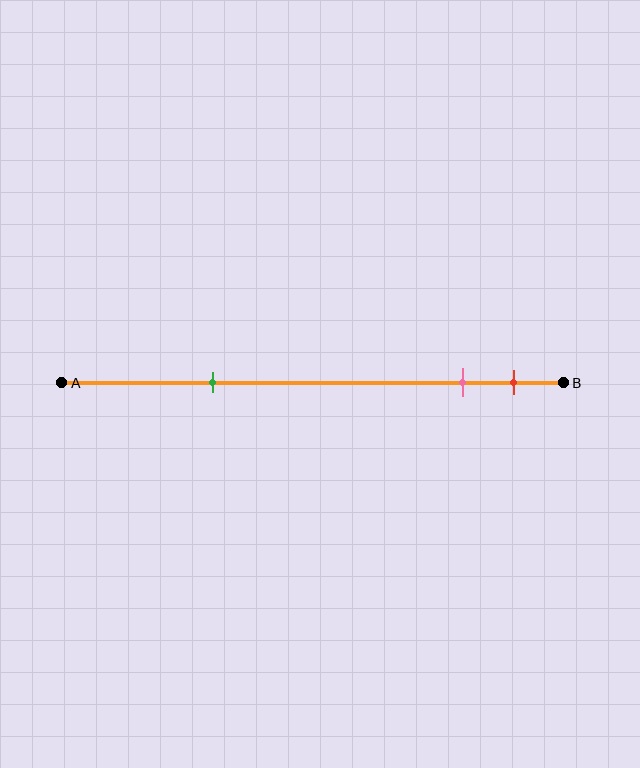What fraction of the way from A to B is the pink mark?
The pink mark is approximately 80% (0.8) of the way from A to B.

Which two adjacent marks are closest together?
The pink and red marks are the closest adjacent pair.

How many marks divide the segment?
There are 3 marks dividing the segment.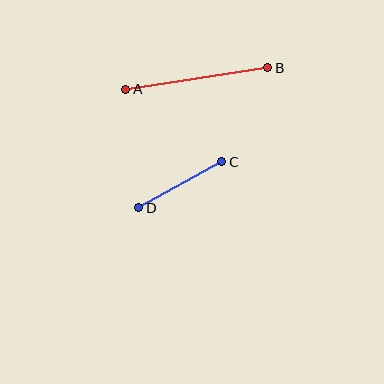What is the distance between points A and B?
The distance is approximately 143 pixels.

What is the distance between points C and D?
The distance is approximately 95 pixels.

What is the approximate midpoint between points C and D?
The midpoint is at approximately (180, 185) pixels.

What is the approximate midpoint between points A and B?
The midpoint is at approximately (197, 78) pixels.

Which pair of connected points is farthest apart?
Points A and B are farthest apart.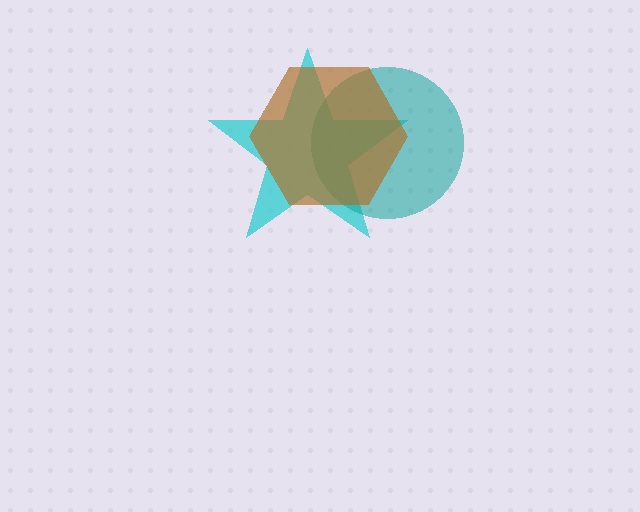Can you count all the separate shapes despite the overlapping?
Yes, there are 3 separate shapes.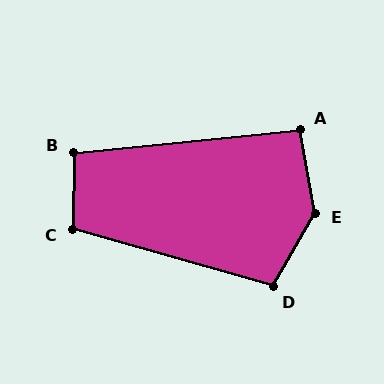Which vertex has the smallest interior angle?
A, at approximately 94 degrees.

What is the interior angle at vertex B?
Approximately 96 degrees (obtuse).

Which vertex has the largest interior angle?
E, at approximately 141 degrees.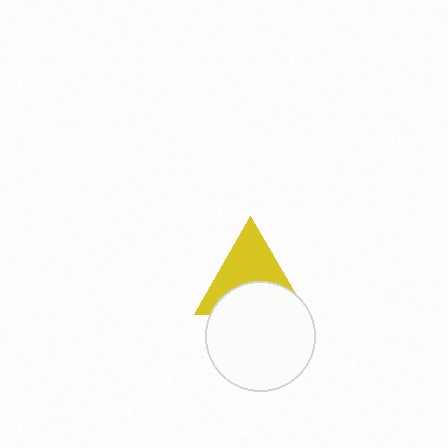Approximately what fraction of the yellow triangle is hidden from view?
Roughly 43% of the yellow triangle is hidden behind the white circle.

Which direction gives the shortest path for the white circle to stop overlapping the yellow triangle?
Moving down gives the shortest separation.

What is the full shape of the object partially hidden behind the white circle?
The partially hidden object is a yellow triangle.